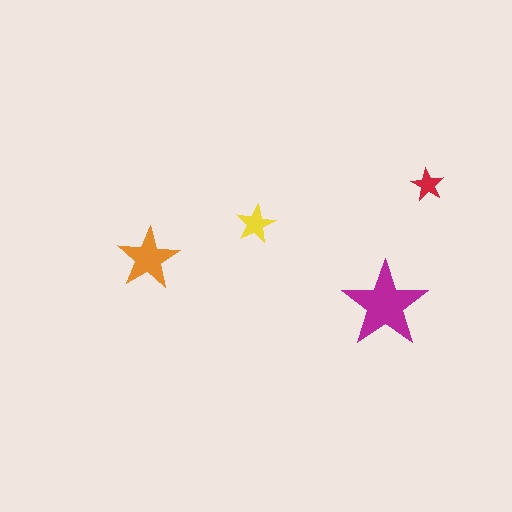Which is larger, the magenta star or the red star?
The magenta one.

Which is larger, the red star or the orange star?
The orange one.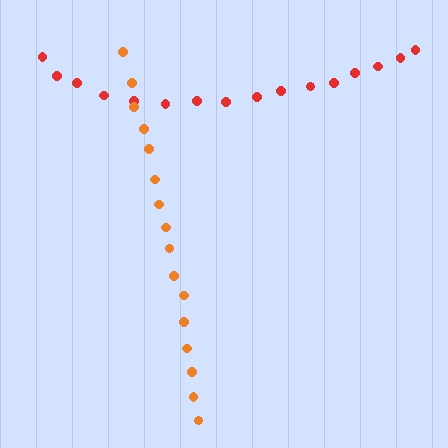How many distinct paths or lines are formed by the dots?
There are 2 distinct paths.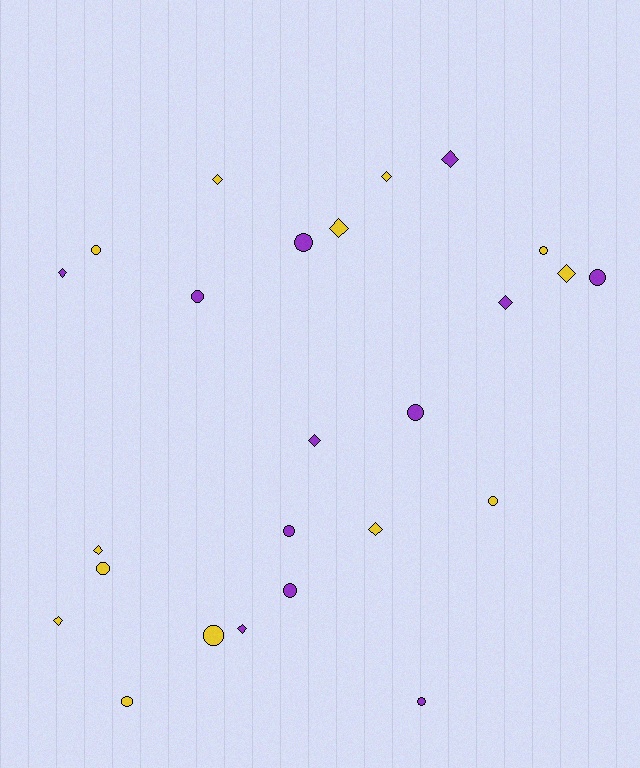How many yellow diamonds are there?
There are 7 yellow diamonds.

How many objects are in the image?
There are 25 objects.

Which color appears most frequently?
Yellow, with 13 objects.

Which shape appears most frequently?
Circle, with 13 objects.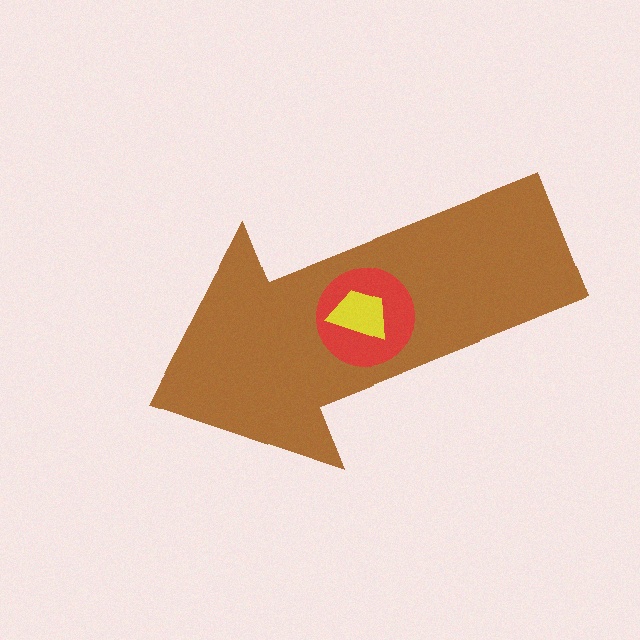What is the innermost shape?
The yellow trapezoid.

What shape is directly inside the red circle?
The yellow trapezoid.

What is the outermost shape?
The brown arrow.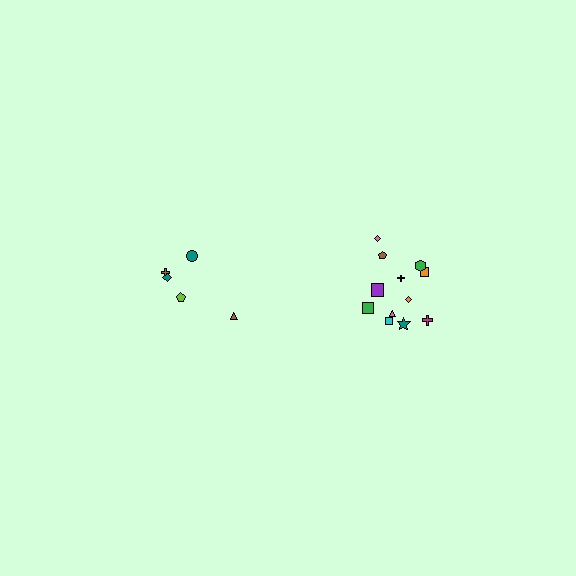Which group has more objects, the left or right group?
The right group.